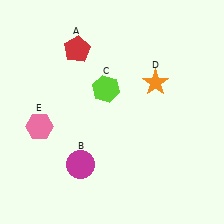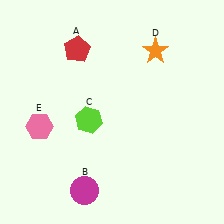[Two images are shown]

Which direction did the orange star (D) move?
The orange star (D) moved up.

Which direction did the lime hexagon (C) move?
The lime hexagon (C) moved down.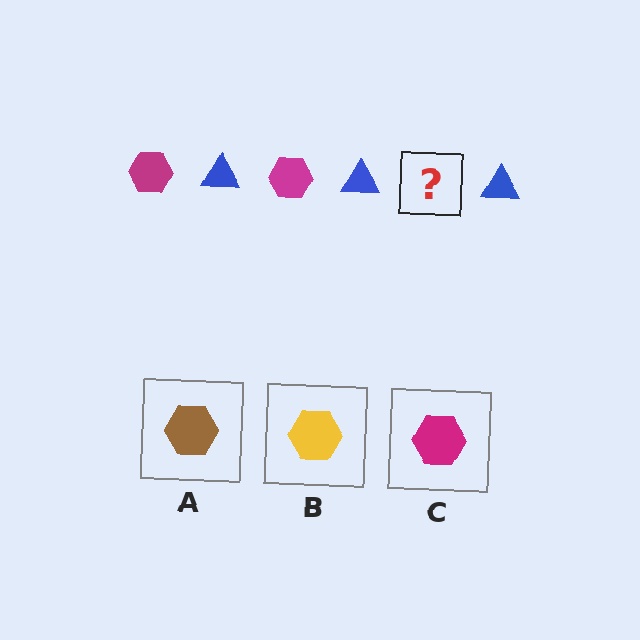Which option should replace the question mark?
Option C.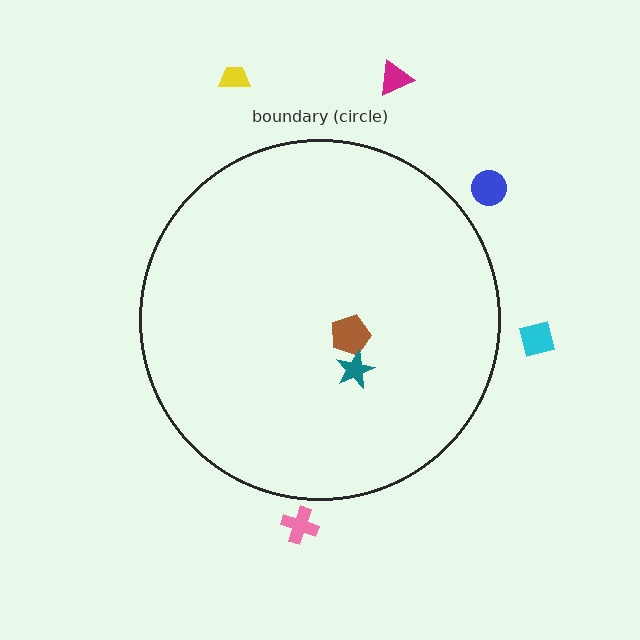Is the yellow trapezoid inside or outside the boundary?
Outside.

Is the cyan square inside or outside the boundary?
Outside.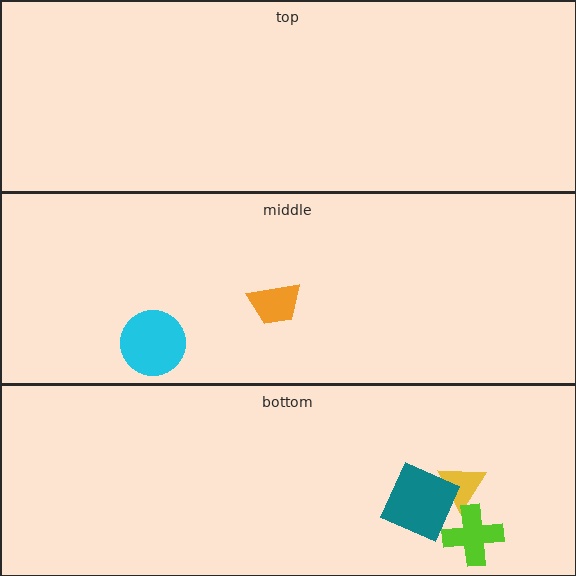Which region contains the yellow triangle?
The bottom region.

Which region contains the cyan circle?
The middle region.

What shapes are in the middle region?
The cyan circle, the orange trapezoid.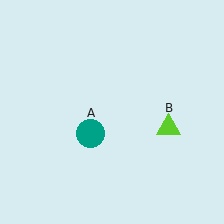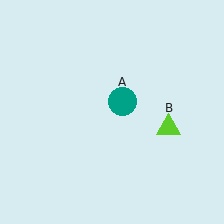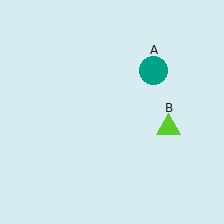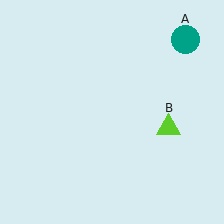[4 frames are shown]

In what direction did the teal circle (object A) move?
The teal circle (object A) moved up and to the right.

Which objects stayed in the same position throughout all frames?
Lime triangle (object B) remained stationary.